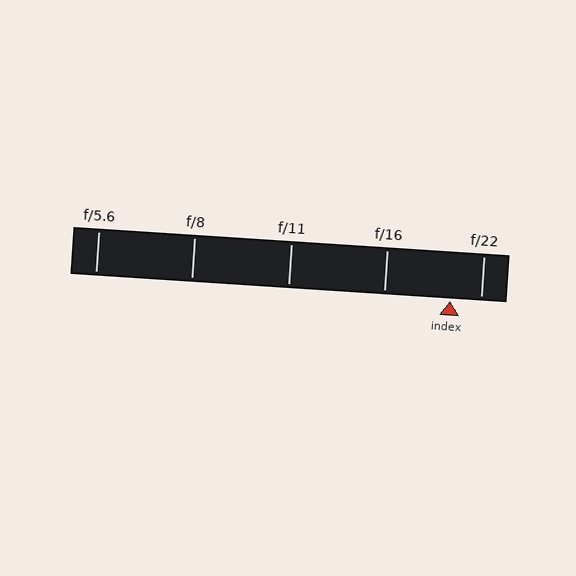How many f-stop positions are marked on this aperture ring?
There are 5 f-stop positions marked.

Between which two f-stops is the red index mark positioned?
The index mark is between f/16 and f/22.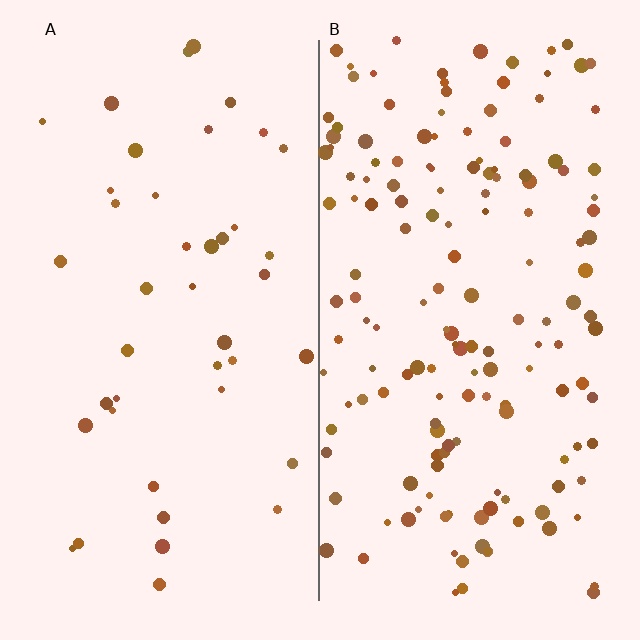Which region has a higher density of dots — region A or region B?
B (the right).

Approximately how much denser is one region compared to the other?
Approximately 3.8× — region B over region A.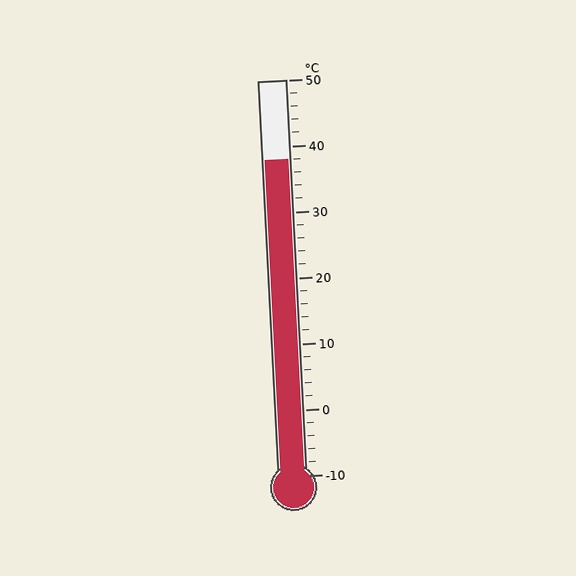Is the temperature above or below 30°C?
The temperature is above 30°C.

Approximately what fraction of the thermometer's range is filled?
The thermometer is filled to approximately 80% of its range.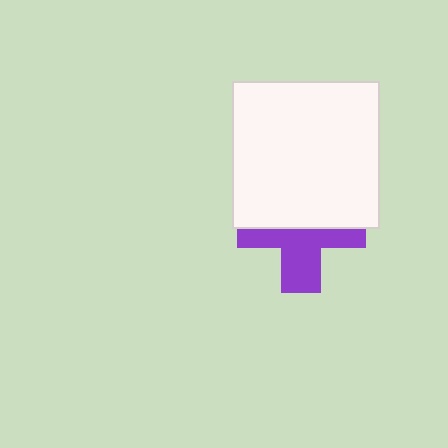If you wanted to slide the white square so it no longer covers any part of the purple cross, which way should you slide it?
Slide it up — that is the most direct way to separate the two shapes.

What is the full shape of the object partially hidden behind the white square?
The partially hidden object is a purple cross.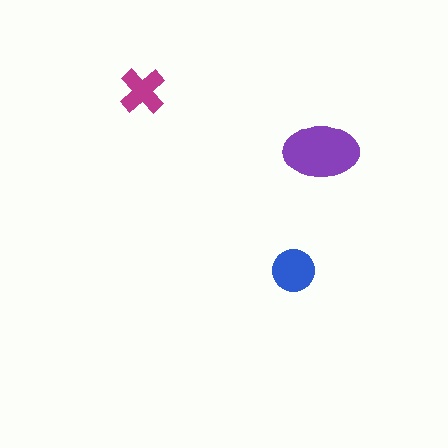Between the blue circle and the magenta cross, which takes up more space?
The blue circle.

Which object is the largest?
The purple ellipse.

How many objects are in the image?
There are 3 objects in the image.